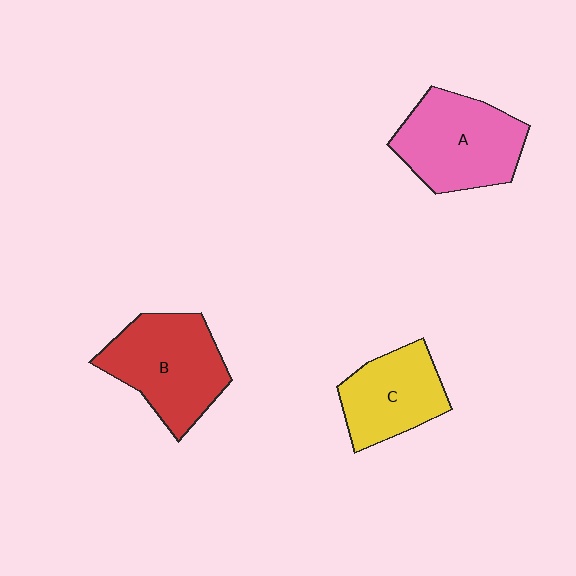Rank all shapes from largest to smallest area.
From largest to smallest: B (red), A (pink), C (yellow).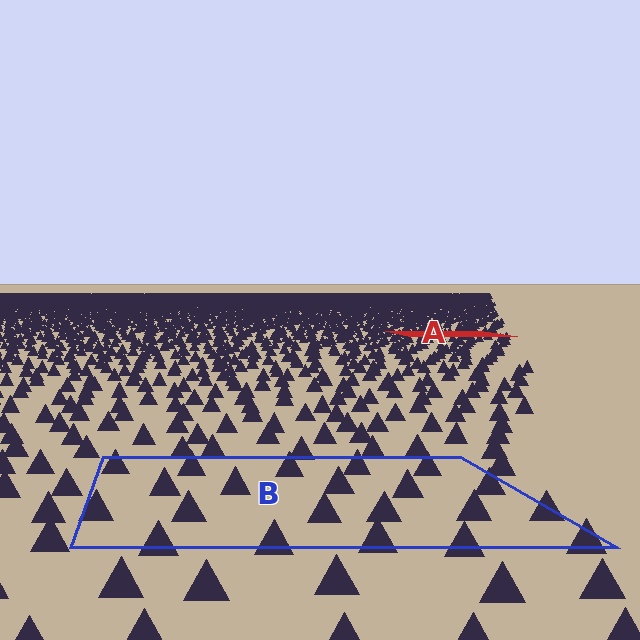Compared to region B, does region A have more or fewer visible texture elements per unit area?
Region A has more texture elements per unit area — they are packed more densely because it is farther away.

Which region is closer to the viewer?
Region B is closer. The texture elements there are larger and more spread out.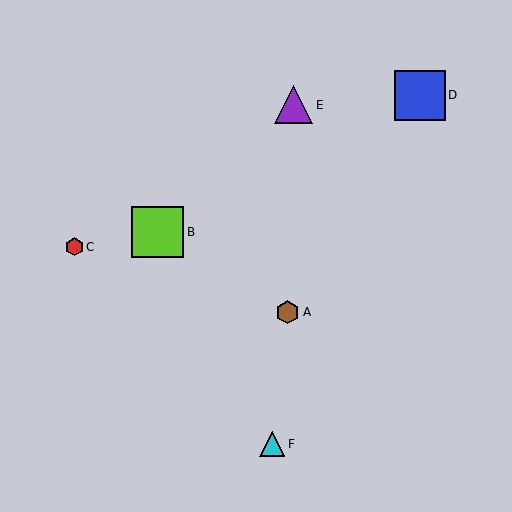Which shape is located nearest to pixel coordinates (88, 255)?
The red hexagon (labeled C) at (75, 247) is nearest to that location.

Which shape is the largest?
The lime square (labeled B) is the largest.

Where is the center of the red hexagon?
The center of the red hexagon is at (75, 247).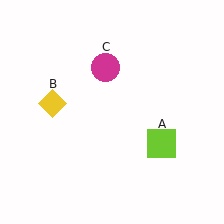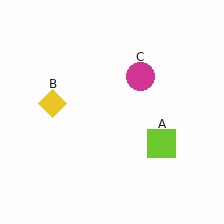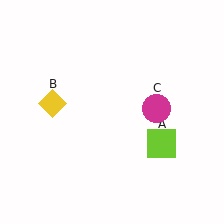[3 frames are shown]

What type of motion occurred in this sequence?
The magenta circle (object C) rotated clockwise around the center of the scene.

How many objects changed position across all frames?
1 object changed position: magenta circle (object C).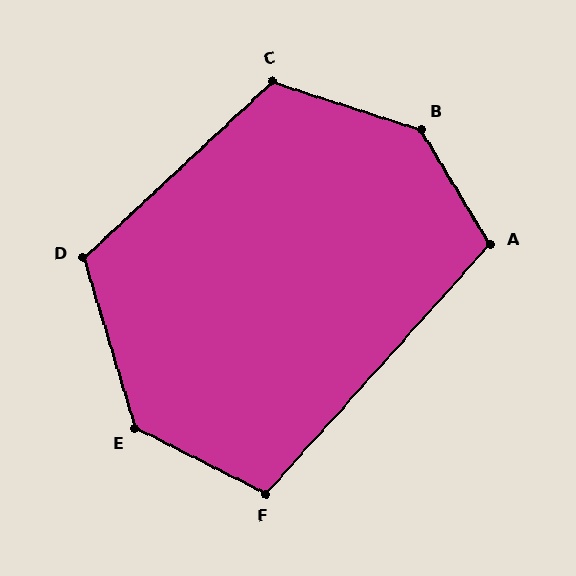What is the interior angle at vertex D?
Approximately 116 degrees (obtuse).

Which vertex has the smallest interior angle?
F, at approximately 105 degrees.